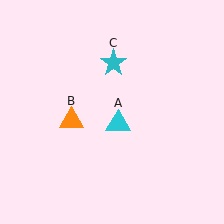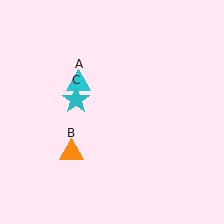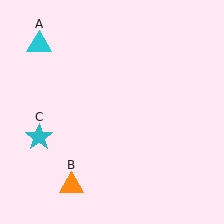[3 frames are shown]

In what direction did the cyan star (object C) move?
The cyan star (object C) moved down and to the left.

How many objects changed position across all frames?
3 objects changed position: cyan triangle (object A), orange triangle (object B), cyan star (object C).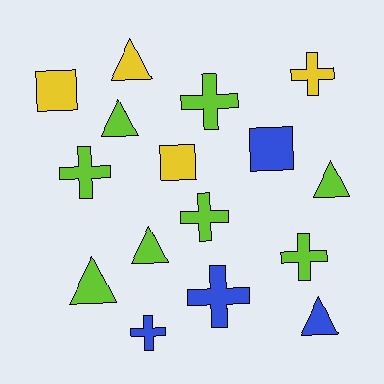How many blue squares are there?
There is 1 blue square.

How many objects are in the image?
There are 16 objects.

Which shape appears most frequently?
Cross, with 7 objects.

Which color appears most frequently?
Lime, with 8 objects.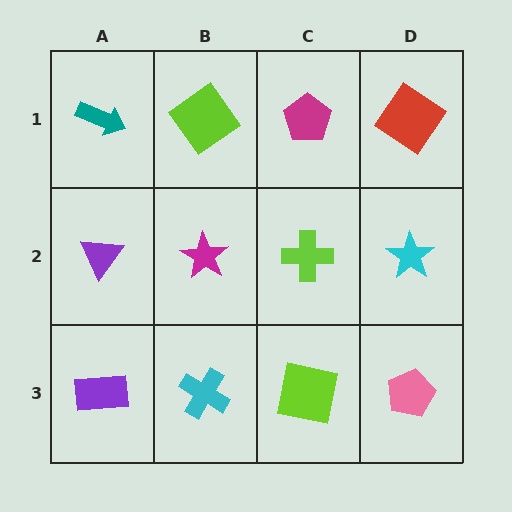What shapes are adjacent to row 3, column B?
A magenta star (row 2, column B), a purple rectangle (row 3, column A), a lime square (row 3, column C).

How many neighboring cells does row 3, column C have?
3.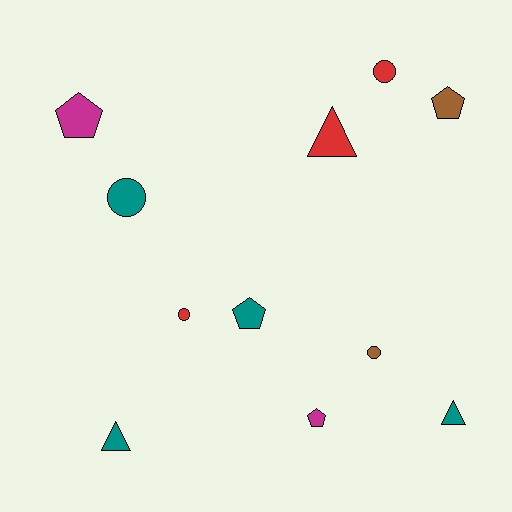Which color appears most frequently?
Teal, with 4 objects.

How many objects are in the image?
There are 11 objects.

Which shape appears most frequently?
Pentagon, with 4 objects.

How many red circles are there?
There are 2 red circles.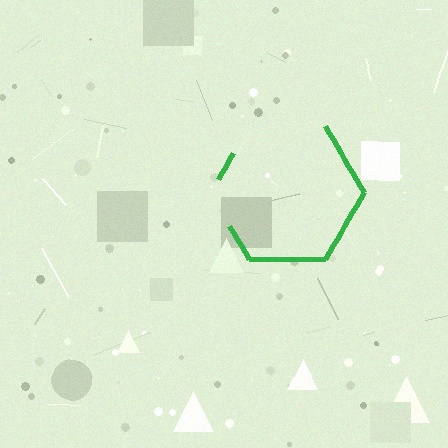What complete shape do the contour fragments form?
The contour fragments form a hexagon.